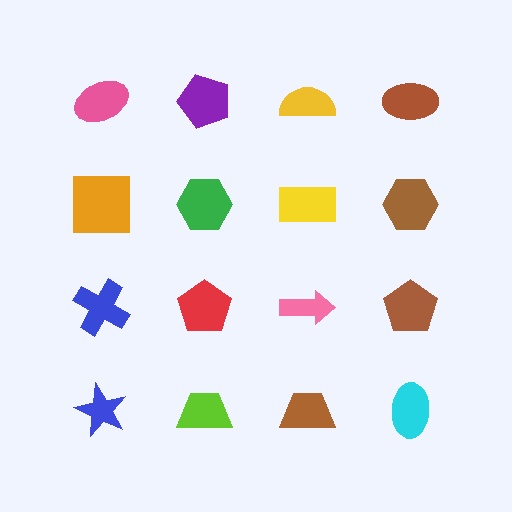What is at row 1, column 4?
A brown ellipse.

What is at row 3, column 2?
A red pentagon.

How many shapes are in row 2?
4 shapes.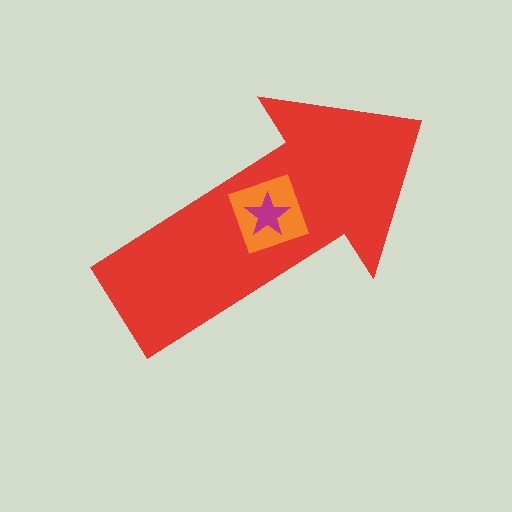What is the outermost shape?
The red arrow.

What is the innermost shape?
The magenta star.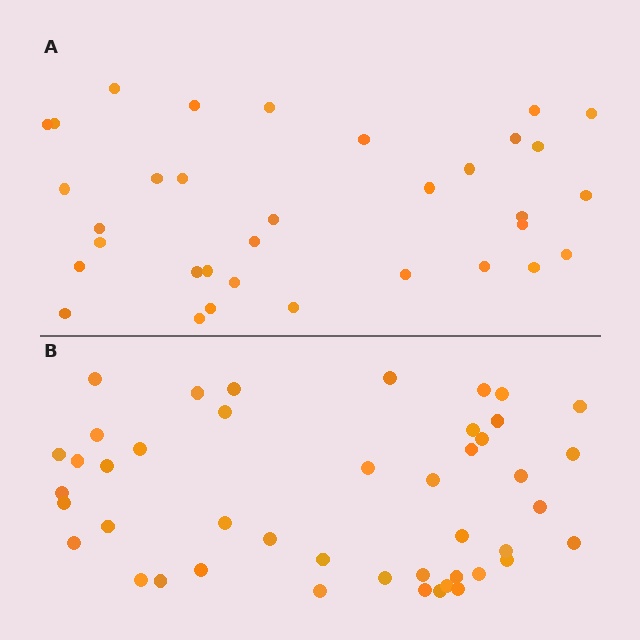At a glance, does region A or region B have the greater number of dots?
Region B (the bottom region) has more dots.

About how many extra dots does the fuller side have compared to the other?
Region B has roughly 12 or so more dots than region A.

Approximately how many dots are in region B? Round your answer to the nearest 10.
About 40 dots. (The exact count is 45, which rounds to 40.)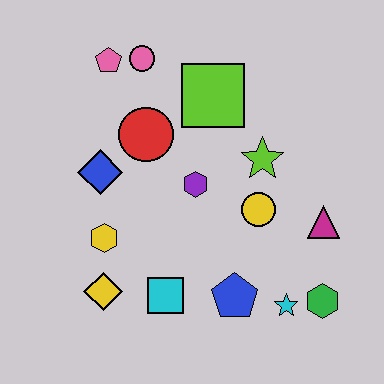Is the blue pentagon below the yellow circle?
Yes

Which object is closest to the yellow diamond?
The yellow hexagon is closest to the yellow diamond.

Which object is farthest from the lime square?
The green hexagon is farthest from the lime square.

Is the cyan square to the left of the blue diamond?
No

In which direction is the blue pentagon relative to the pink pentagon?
The blue pentagon is below the pink pentagon.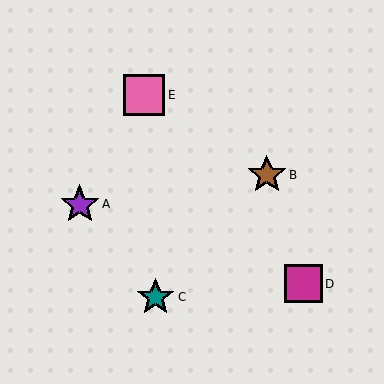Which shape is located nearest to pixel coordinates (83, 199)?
The purple star (labeled A) at (80, 204) is nearest to that location.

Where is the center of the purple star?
The center of the purple star is at (80, 204).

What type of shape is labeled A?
Shape A is a purple star.